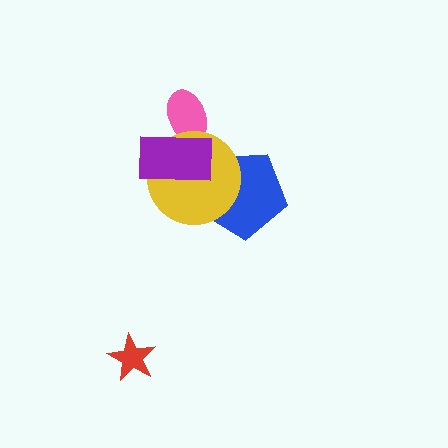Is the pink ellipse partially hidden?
Yes, it is partially covered by another shape.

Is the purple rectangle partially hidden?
No, no other shape covers it.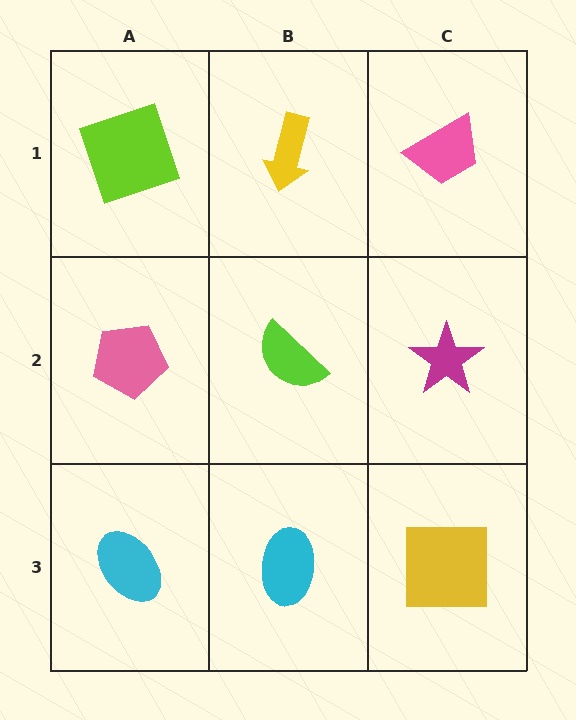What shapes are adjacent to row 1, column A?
A pink pentagon (row 2, column A), a yellow arrow (row 1, column B).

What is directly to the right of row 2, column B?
A magenta star.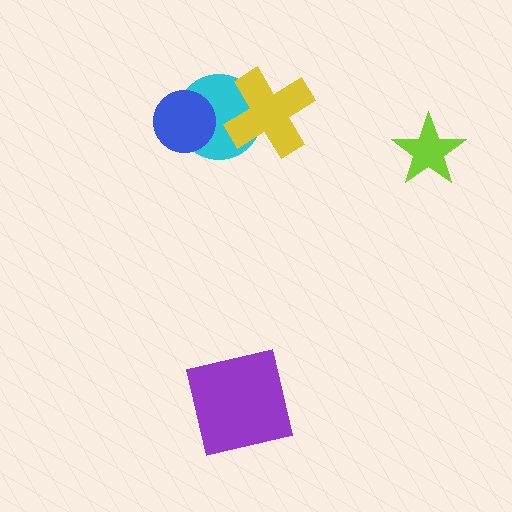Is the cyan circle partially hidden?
Yes, it is partially covered by another shape.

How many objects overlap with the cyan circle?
2 objects overlap with the cyan circle.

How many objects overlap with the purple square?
0 objects overlap with the purple square.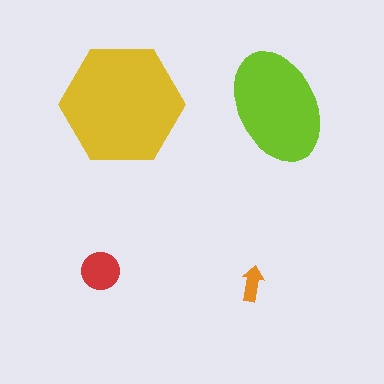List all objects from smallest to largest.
The orange arrow, the red circle, the lime ellipse, the yellow hexagon.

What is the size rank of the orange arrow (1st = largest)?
4th.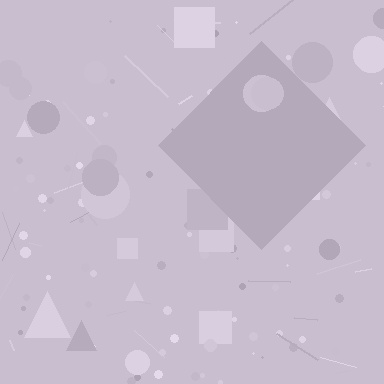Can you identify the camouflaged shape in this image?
The camouflaged shape is a diamond.